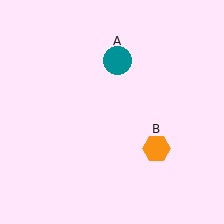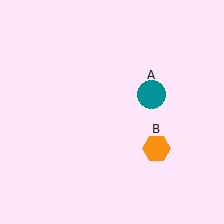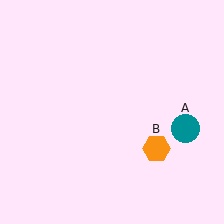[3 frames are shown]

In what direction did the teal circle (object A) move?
The teal circle (object A) moved down and to the right.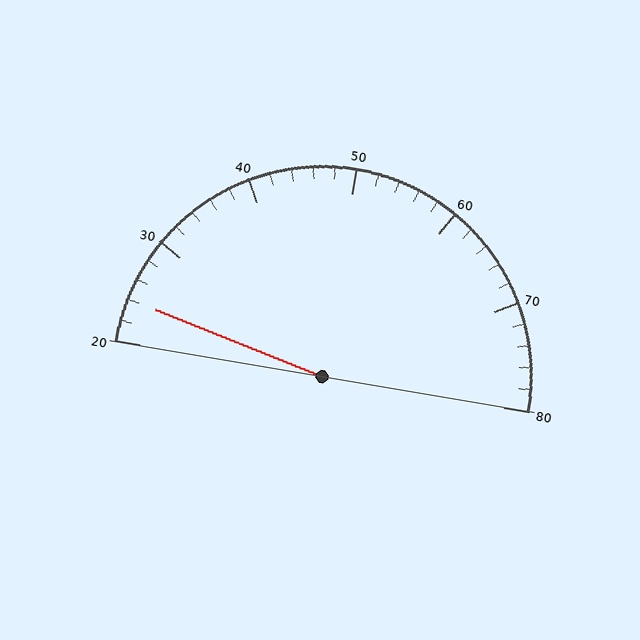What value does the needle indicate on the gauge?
The needle indicates approximately 24.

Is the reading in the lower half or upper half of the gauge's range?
The reading is in the lower half of the range (20 to 80).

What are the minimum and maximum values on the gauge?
The gauge ranges from 20 to 80.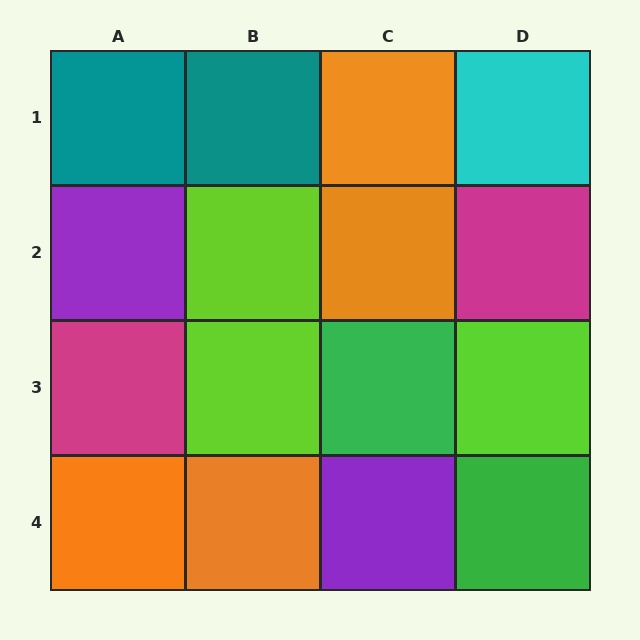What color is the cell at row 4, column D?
Green.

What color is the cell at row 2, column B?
Lime.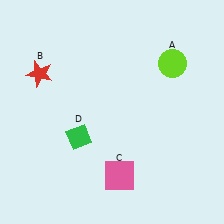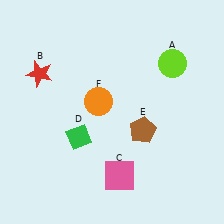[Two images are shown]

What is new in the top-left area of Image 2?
An orange circle (F) was added in the top-left area of Image 2.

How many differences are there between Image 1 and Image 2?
There are 2 differences between the two images.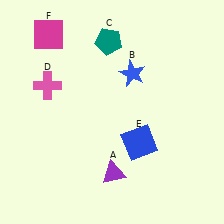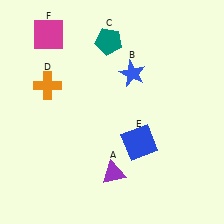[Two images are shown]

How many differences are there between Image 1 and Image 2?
There is 1 difference between the two images.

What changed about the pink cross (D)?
In Image 1, D is pink. In Image 2, it changed to orange.